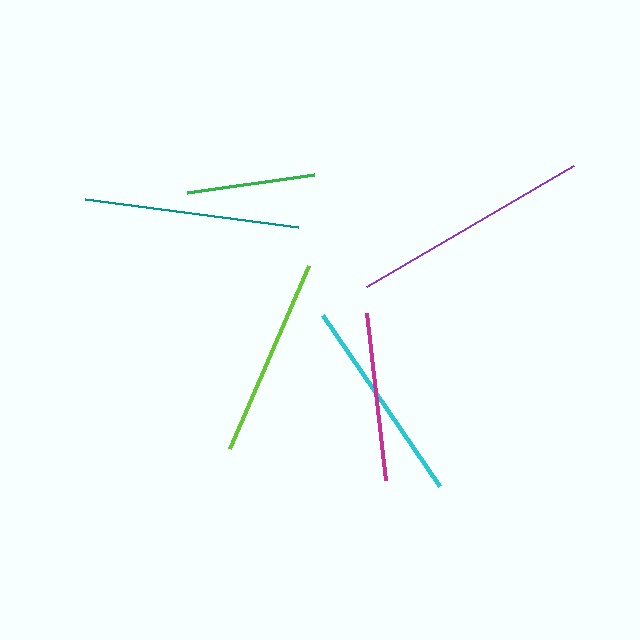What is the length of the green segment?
The green segment is approximately 128 pixels long.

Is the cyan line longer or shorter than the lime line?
The cyan line is longer than the lime line.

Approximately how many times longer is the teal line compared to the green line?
The teal line is approximately 1.7 times the length of the green line.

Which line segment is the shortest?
The green line is the shortest at approximately 128 pixels.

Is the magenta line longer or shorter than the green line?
The magenta line is longer than the green line.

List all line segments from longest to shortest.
From longest to shortest: purple, teal, cyan, lime, magenta, green.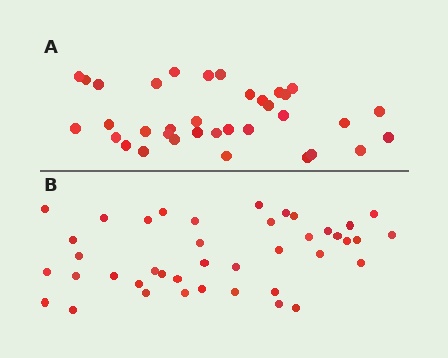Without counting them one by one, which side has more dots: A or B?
Region B (the bottom region) has more dots.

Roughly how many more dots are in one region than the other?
Region B has about 6 more dots than region A.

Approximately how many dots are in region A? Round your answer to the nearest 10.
About 40 dots. (The exact count is 35, which rounds to 40.)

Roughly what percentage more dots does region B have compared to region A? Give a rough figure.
About 15% more.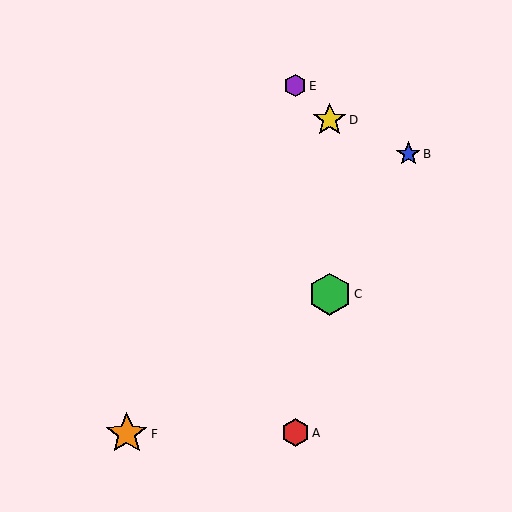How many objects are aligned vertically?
2 objects (C, D) are aligned vertically.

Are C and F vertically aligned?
No, C is at x≈330 and F is at x≈127.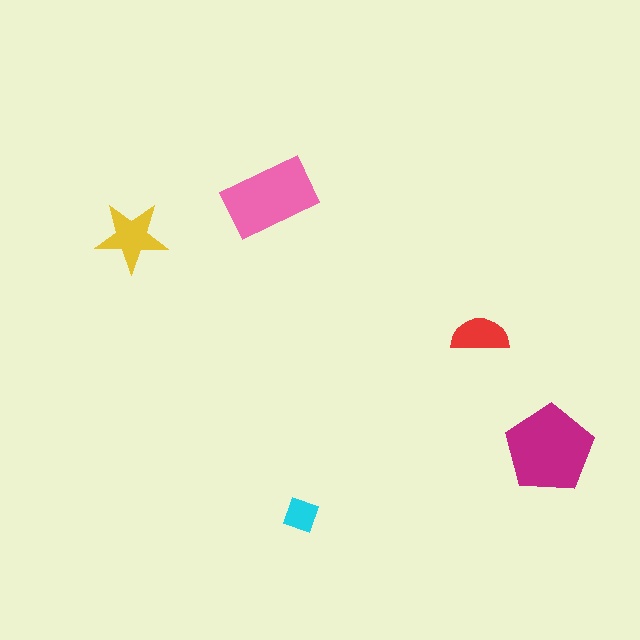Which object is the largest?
The magenta pentagon.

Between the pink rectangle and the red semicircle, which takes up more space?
The pink rectangle.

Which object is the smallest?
The cyan diamond.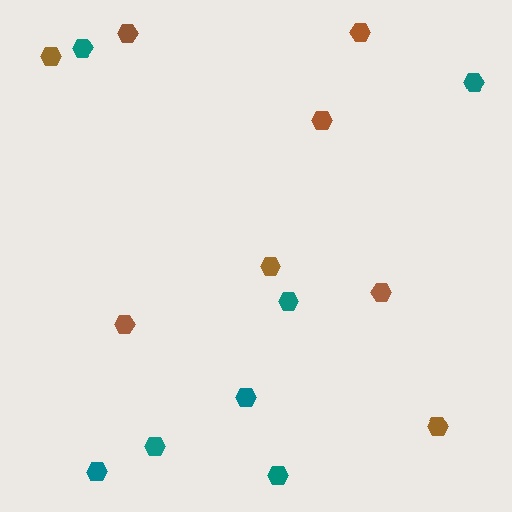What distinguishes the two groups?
There are 2 groups: one group of teal hexagons (7) and one group of brown hexagons (8).